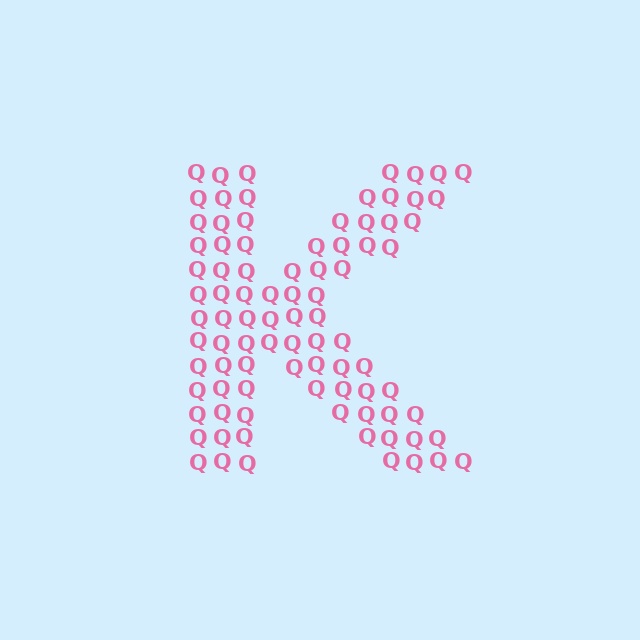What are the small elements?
The small elements are letter Q's.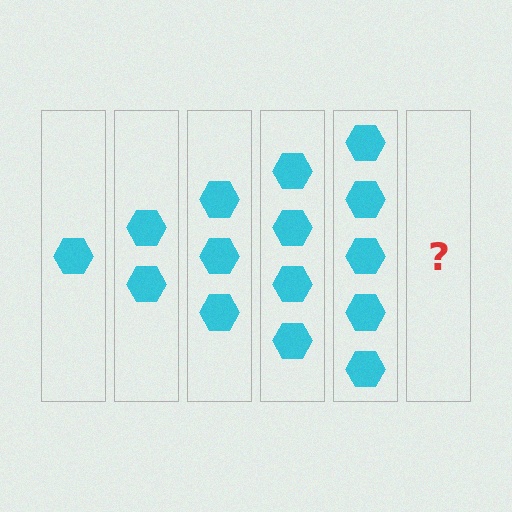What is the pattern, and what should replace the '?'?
The pattern is that each step adds one more hexagon. The '?' should be 6 hexagons.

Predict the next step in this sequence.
The next step is 6 hexagons.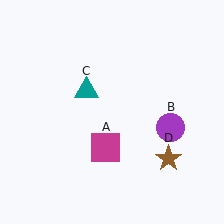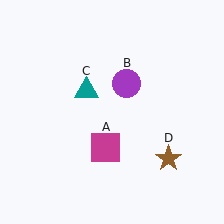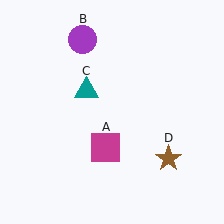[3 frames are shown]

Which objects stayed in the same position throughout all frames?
Magenta square (object A) and teal triangle (object C) and brown star (object D) remained stationary.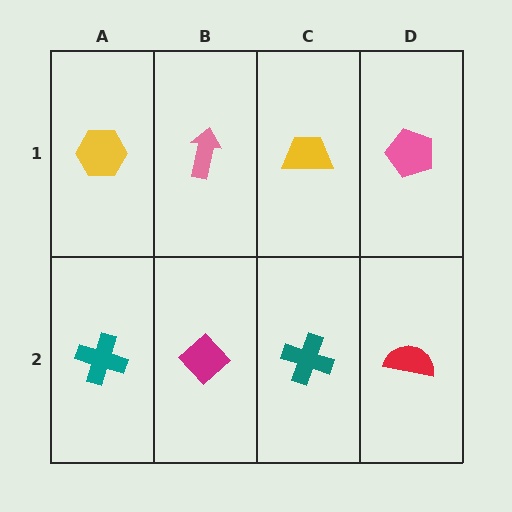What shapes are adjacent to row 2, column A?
A yellow hexagon (row 1, column A), a magenta diamond (row 2, column B).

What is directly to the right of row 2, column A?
A magenta diamond.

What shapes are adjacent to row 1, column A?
A teal cross (row 2, column A), a pink arrow (row 1, column B).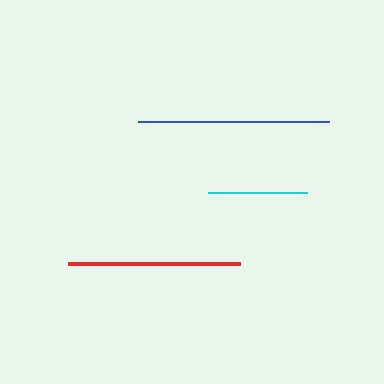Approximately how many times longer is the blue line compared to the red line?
The blue line is approximately 1.1 times the length of the red line.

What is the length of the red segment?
The red segment is approximately 172 pixels long.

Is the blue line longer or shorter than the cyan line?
The blue line is longer than the cyan line.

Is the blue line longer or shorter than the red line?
The blue line is longer than the red line.